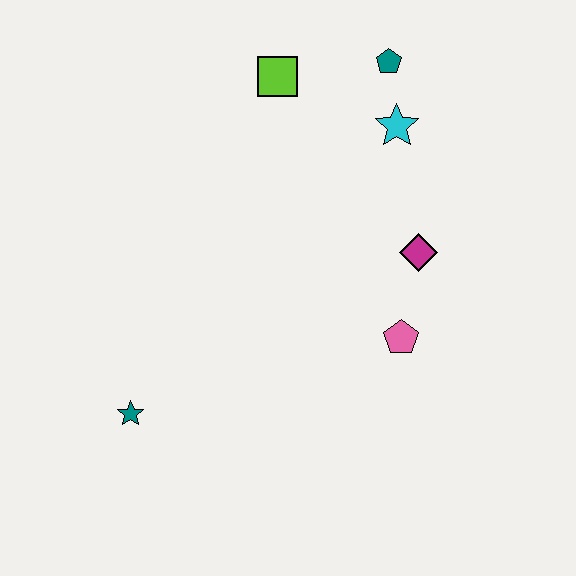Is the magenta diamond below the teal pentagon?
Yes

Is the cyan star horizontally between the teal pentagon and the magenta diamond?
Yes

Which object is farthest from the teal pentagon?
The teal star is farthest from the teal pentagon.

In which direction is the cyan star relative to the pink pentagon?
The cyan star is above the pink pentagon.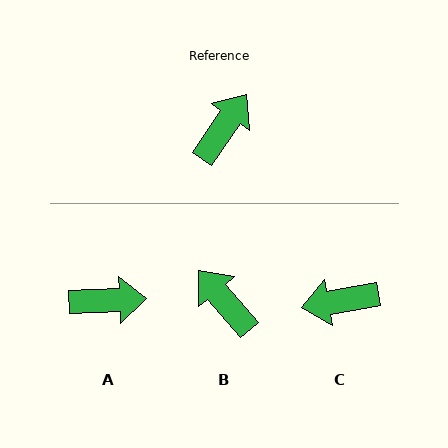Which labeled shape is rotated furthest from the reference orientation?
C, about 134 degrees away.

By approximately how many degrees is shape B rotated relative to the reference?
Approximately 75 degrees counter-clockwise.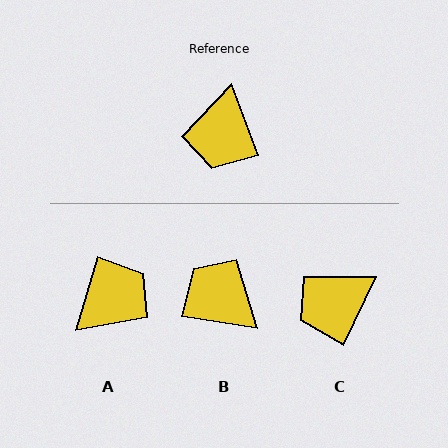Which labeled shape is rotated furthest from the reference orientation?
A, about 144 degrees away.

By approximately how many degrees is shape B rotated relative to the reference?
Approximately 120 degrees clockwise.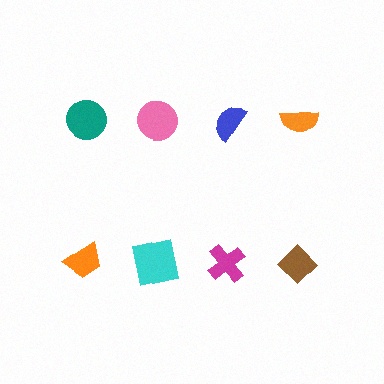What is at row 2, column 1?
An orange trapezoid.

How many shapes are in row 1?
4 shapes.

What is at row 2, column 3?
A magenta cross.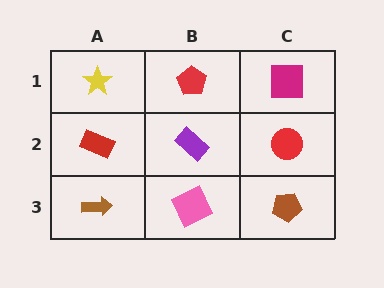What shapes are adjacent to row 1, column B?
A purple rectangle (row 2, column B), a yellow star (row 1, column A), a magenta square (row 1, column C).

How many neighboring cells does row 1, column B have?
3.